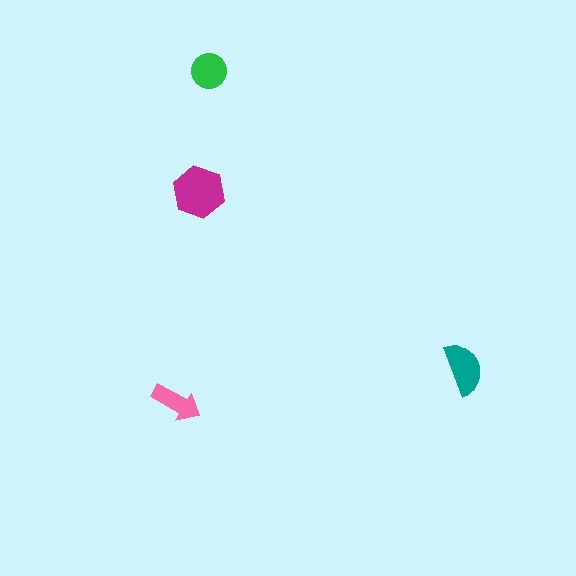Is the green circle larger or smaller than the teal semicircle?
Smaller.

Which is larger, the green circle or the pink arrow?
The green circle.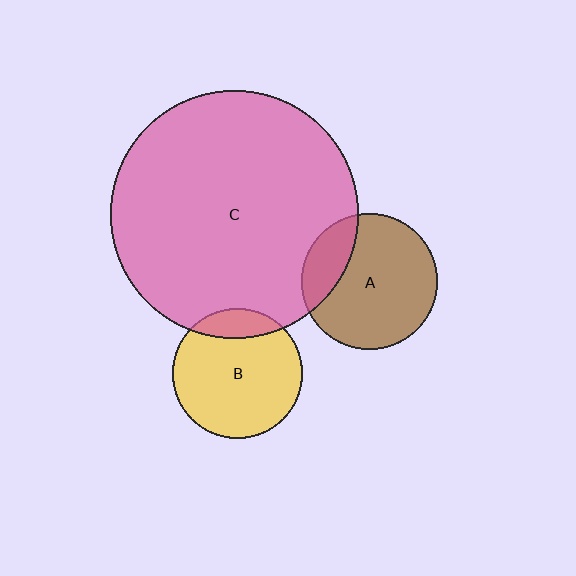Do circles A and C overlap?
Yes.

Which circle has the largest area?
Circle C (pink).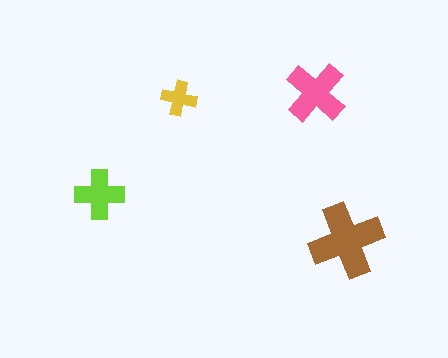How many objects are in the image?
There are 4 objects in the image.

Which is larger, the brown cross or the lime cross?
The brown one.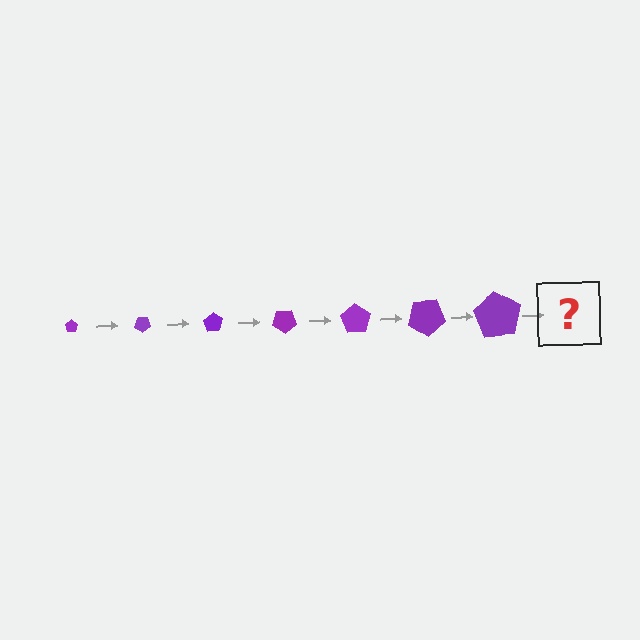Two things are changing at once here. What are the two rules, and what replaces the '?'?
The two rules are that the pentagon grows larger each step and it rotates 35 degrees each step. The '?' should be a pentagon, larger than the previous one and rotated 245 degrees from the start.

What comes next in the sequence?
The next element should be a pentagon, larger than the previous one and rotated 245 degrees from the start.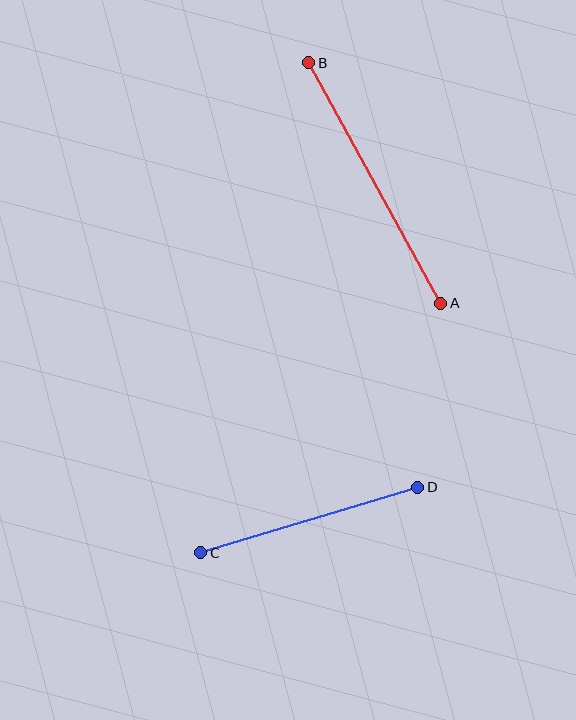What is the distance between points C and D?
The distance is approximately 227 pixels.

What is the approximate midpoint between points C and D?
The midpoint is at approximately (309, 520) pixels.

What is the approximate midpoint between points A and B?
The midpoint is at approximately (375, 183) pixels.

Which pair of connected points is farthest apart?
Points A and B are farthest apart.